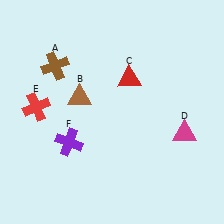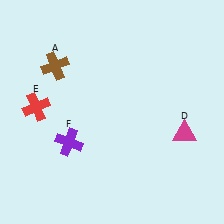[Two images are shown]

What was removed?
The red triangle (C), the brown triangle (B) were removed in Image 2.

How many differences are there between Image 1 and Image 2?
There are 2 differences between the two images.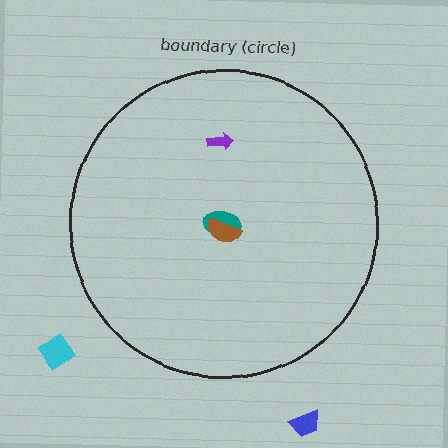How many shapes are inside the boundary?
3 inside, 2 outside.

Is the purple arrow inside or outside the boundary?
Inside.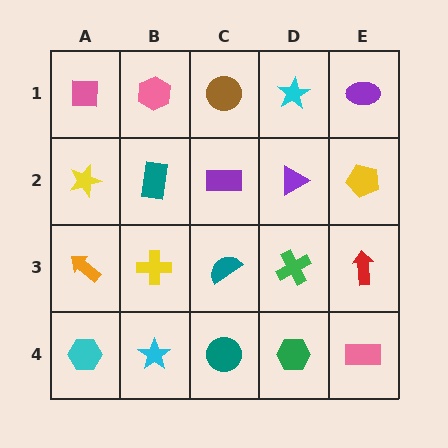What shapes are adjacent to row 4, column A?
An orange arrow (row 3, column A), a cyan star (row 4, column B).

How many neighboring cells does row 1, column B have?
3.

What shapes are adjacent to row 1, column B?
A teal rectangle (row 2, column B), a pink square (row 1, column A), a brown circle (row 1, column C).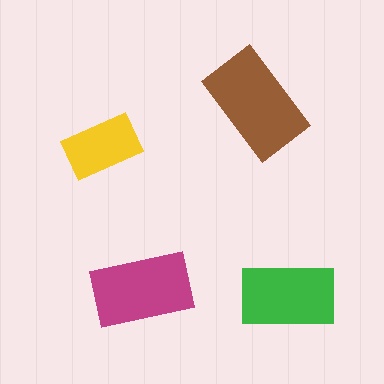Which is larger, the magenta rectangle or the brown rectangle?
The brown one.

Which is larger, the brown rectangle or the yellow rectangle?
The brown one.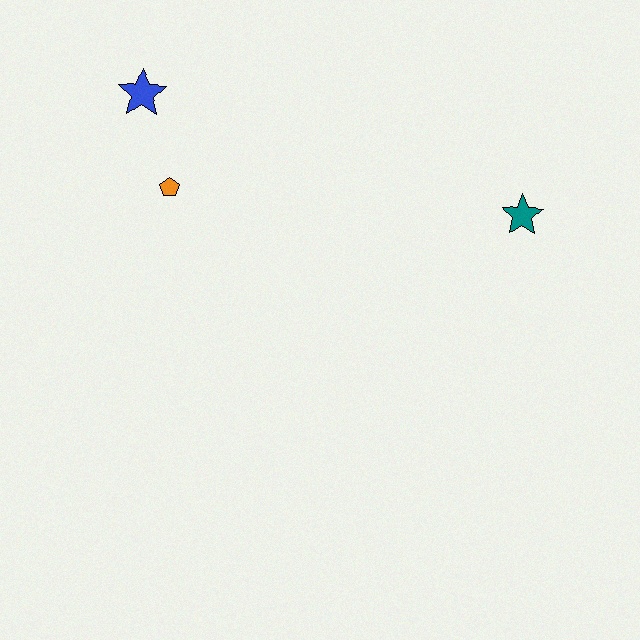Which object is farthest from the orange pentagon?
The teal star is farthest from the orange pentagon.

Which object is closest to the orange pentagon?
The blue star is closest to the orange pentagon.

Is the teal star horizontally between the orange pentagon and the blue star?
No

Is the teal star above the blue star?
No